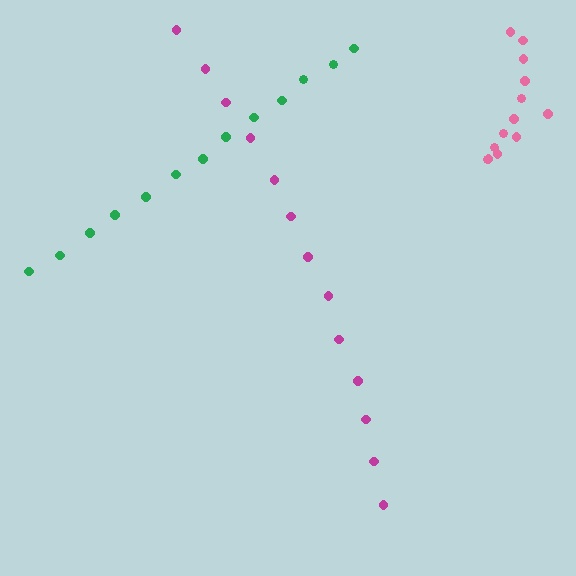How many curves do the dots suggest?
There are 3 distinct paths.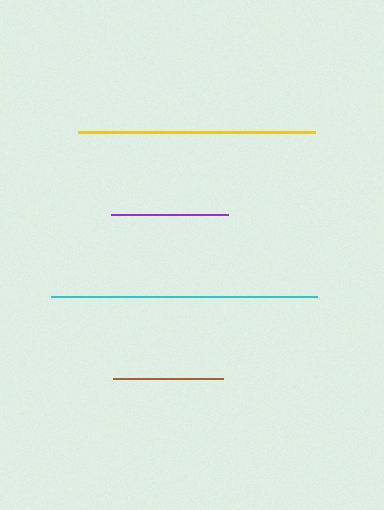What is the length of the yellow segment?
The yellow segment is approximately 237 pixels long.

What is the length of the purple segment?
The purple segment is approximately 118 pixels long.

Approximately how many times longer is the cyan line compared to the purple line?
The cyan line is approximately 2.3 times the length of the purple line.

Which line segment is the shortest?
The brown line is the shortest at approximately 111 pixels.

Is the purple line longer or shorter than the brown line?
The purple line is longer than the brown line.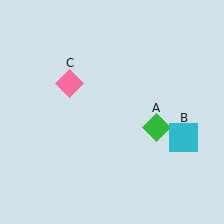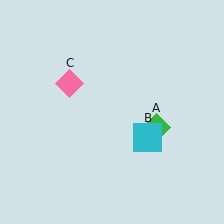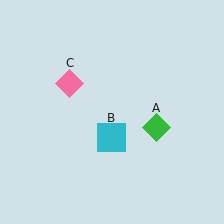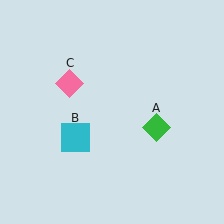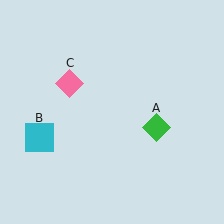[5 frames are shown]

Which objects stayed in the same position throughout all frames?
Green diamond (object A) and pink diamond (object C) remained stationary.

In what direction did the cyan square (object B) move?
The cyan square (object B) moved left.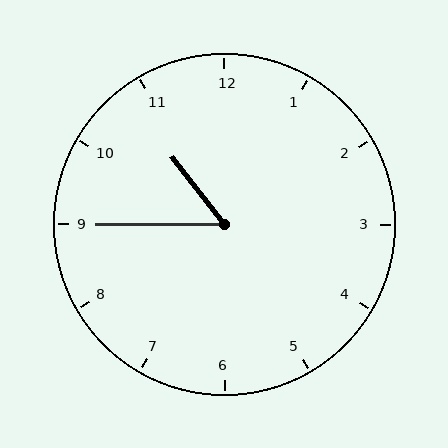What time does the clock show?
10:45.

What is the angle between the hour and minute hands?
Approximately 52 degrees.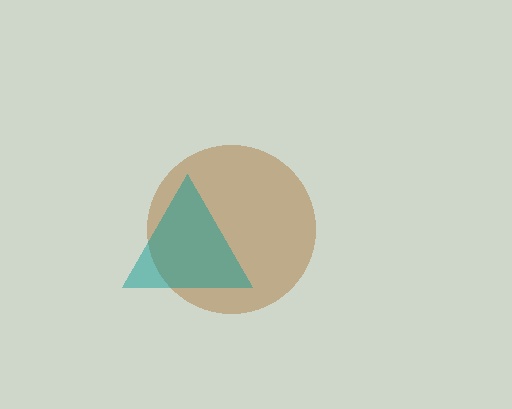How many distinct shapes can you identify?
There are 2 distinct shapes: a brown circle, a teal triangle.